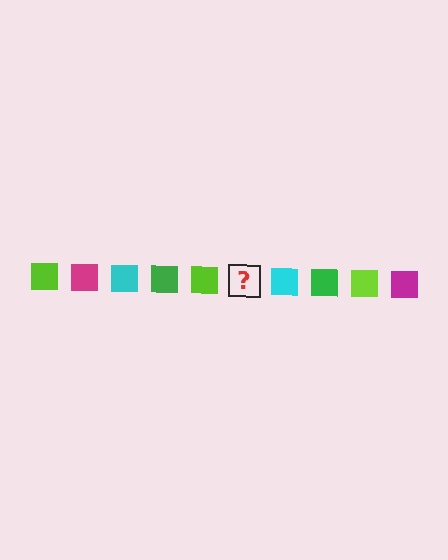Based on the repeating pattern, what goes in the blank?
The blank should be a magenta square.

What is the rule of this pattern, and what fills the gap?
The rule is that the pattern cycles through lime, magenta, cyan, green squares. The gap should be filled with a magenta square.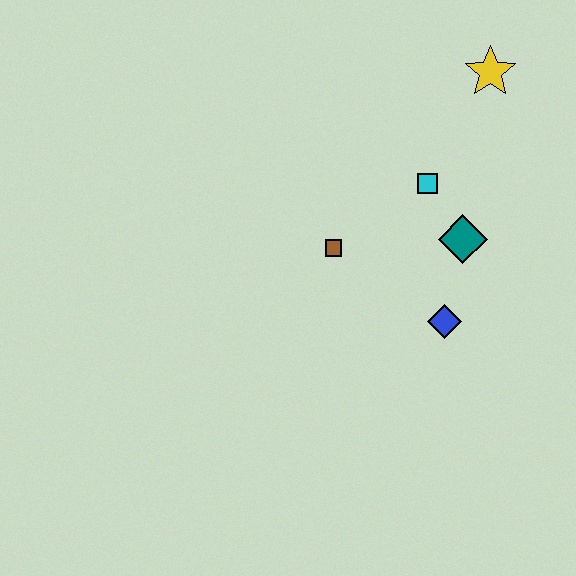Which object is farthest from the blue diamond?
The yellow star is farthest from the blue diamond.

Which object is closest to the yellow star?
The cyan square is closest to the yellow star.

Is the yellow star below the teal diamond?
No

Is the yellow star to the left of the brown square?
No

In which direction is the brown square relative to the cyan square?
The brown square is to the left of the cyan square.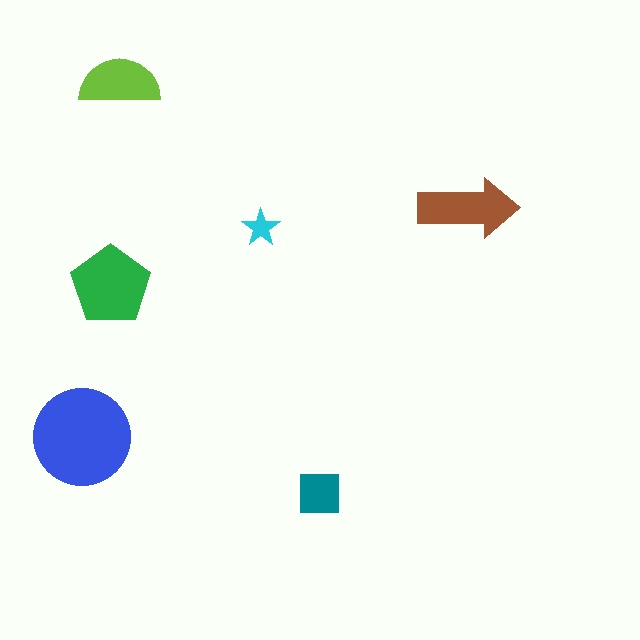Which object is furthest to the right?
The brown arrow is rightmost.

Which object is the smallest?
The cyan star.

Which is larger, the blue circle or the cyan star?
The blue circle.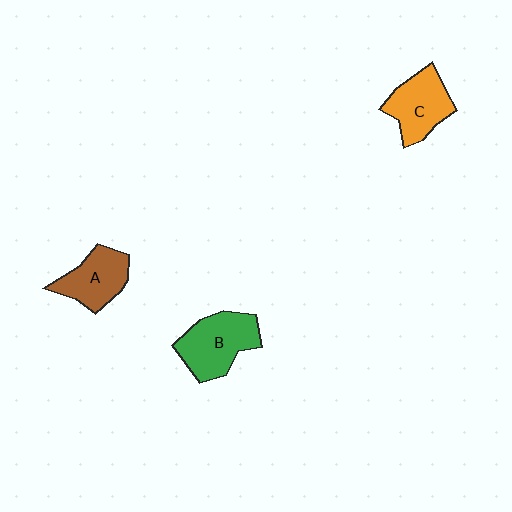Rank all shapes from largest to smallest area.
From largest to smallest: B (green), C (orange), A (brown).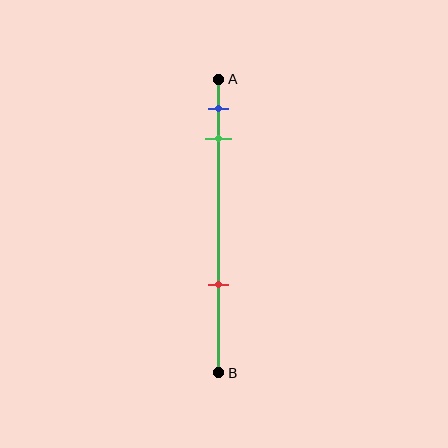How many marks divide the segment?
There are 3 marks dividing the segment.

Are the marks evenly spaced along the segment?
No, the marks are not evenly spaced.